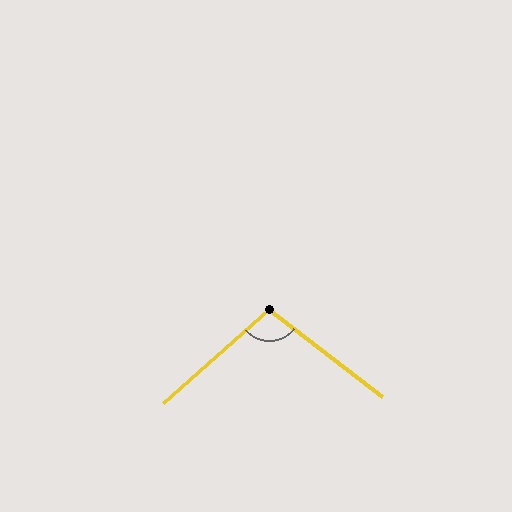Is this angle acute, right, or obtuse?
It is obtuse.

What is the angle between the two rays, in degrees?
Approximately 101 degrees.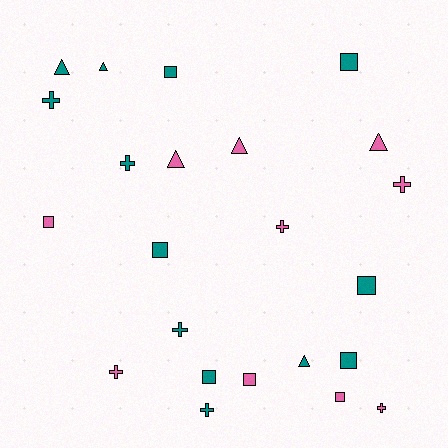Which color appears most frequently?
Teal, with 13 objects.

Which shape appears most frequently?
Square, with 9 objects.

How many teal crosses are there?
There are 4 teal crosses.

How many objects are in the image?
There are 23 objects.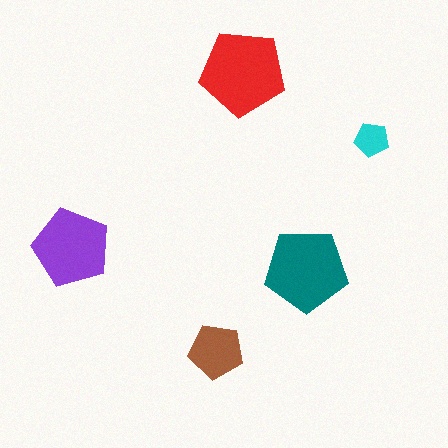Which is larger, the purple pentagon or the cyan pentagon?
The purple one.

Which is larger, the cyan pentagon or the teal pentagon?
The teal one.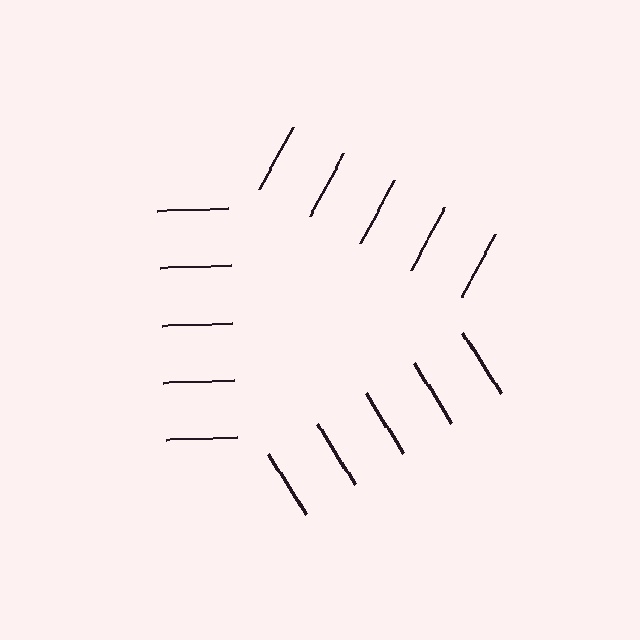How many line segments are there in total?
15 — 5 along each of the 3 edges.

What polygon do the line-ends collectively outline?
An illusory triangle — the line segments terminate on its edges but no continuous stroke is drawn.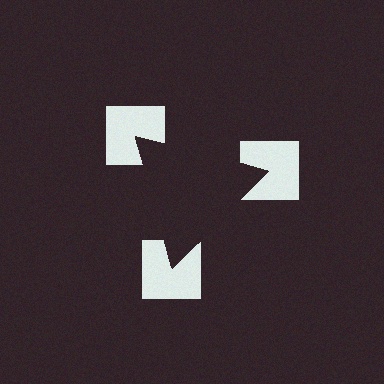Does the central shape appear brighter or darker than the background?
It typically appears slightly darker than the background, even though no actual brightness change is drawn.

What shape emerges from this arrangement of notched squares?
An illusory triangle — its edges are inferred from the aligned wedge cuts in the notched squares, not physically drawn.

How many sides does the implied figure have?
3 sides.